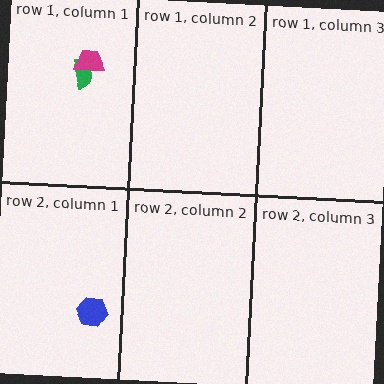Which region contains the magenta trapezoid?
The row 1, column 1 region.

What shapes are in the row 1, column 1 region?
The green semicircle, the magenta trapezoid.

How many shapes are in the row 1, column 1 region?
2.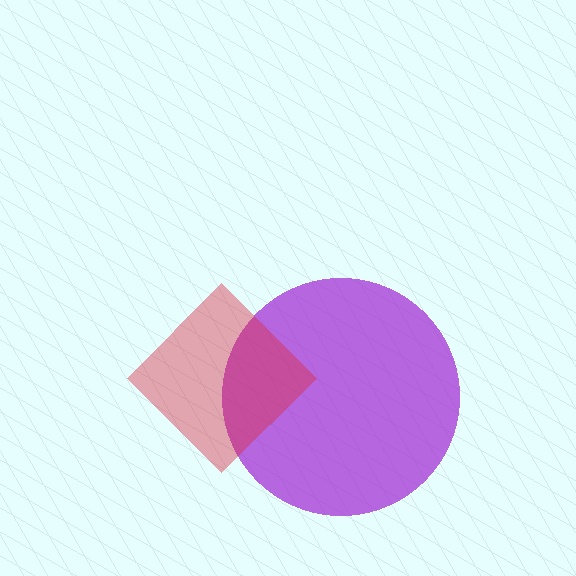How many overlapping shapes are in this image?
There are 2 overlapping shapes in the image.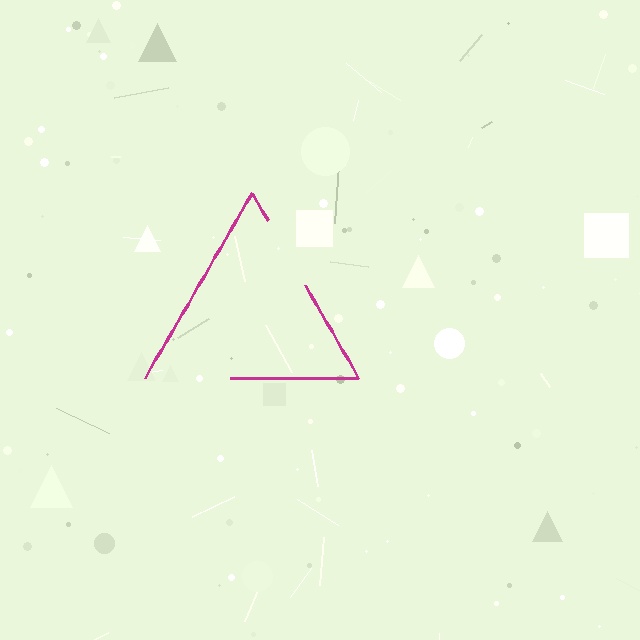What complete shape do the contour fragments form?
The contour fragments form a triangle.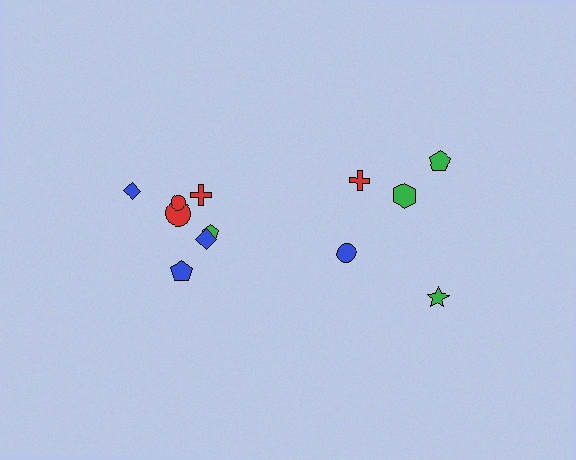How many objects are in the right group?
There are 5 objects.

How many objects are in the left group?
There are 7 objects.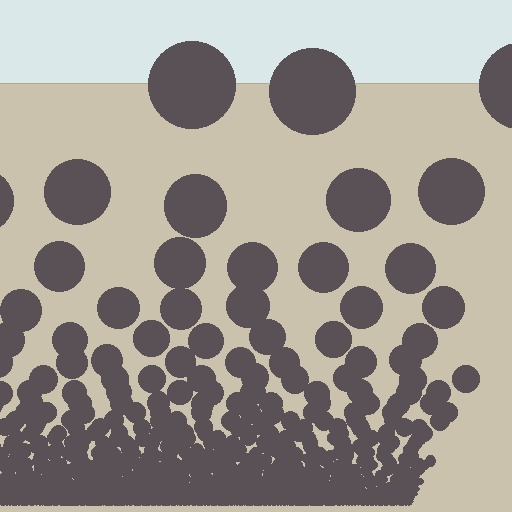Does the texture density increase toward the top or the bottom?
Density increases toward the bottom.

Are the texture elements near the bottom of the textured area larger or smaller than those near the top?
Smaller. The gradient is inverted — elements near the bottom are smaller and denser.